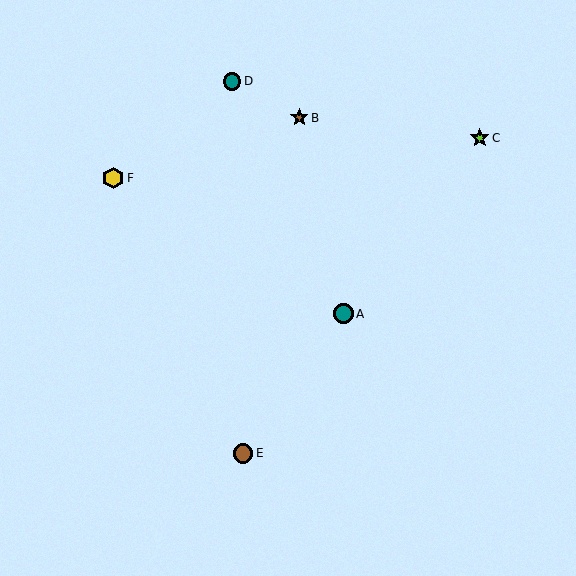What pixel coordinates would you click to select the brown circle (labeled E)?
Click at (243, 453) to select the brown circle E.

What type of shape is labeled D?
Shape D is a teal circle.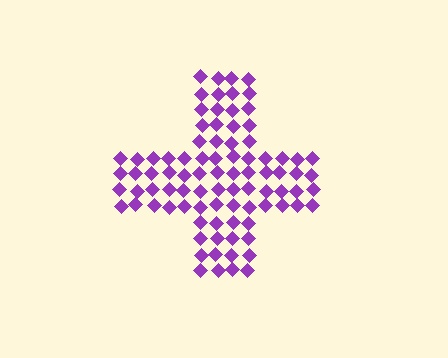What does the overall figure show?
The overall figure shows a cross.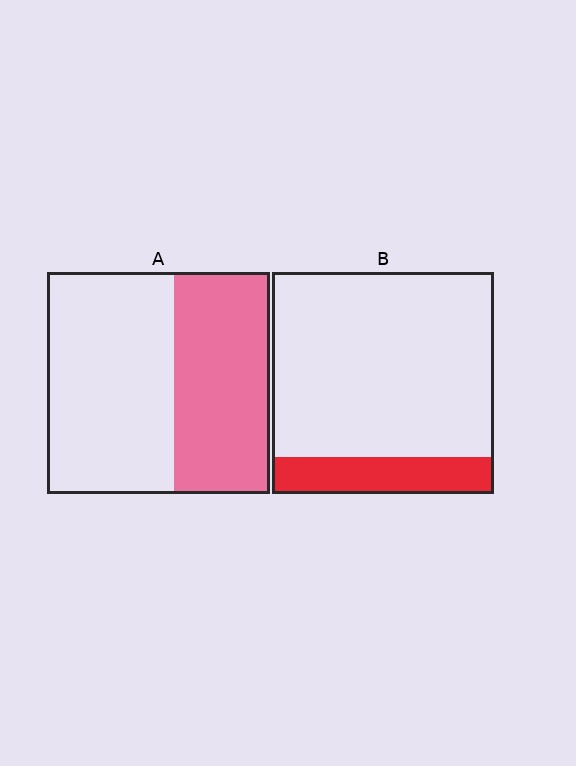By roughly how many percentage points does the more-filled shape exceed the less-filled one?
By roughly 25 percentage points (A over B).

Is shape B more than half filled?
No.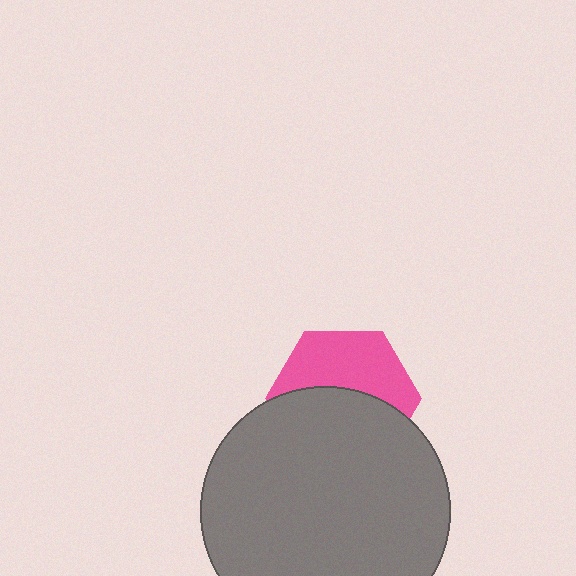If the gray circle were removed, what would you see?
You would see the complete pink hexagon.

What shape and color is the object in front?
The object in front is a gray circle.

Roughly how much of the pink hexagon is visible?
About half of it is visible (roughly 47%).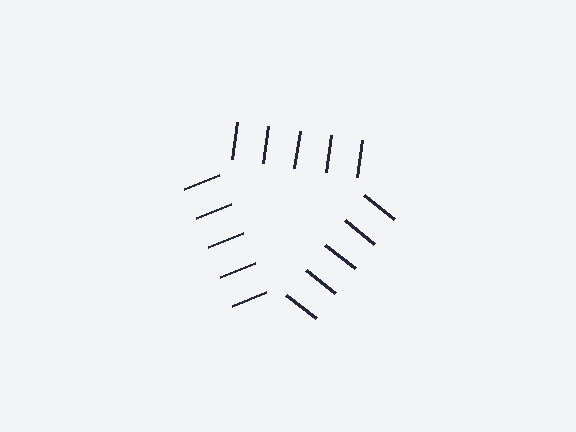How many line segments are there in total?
15 — 5 along each of the 3 edges.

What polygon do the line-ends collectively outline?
An illusory triangle — the line segments terminate on its edges but no continuous stroke is drawn.